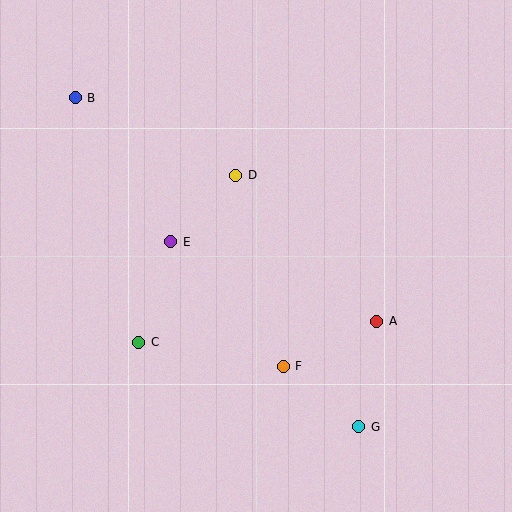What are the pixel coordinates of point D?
Point D is at (236, 175).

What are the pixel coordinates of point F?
Point F is at (283, 366).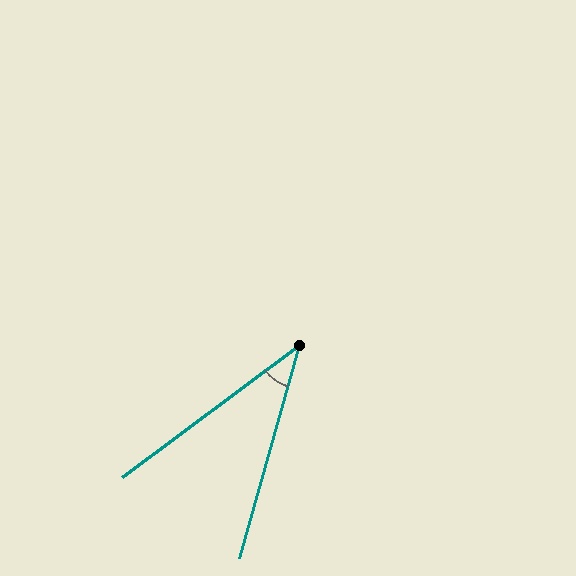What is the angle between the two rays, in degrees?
Approximately 37 degrees.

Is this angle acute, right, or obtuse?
It is acute.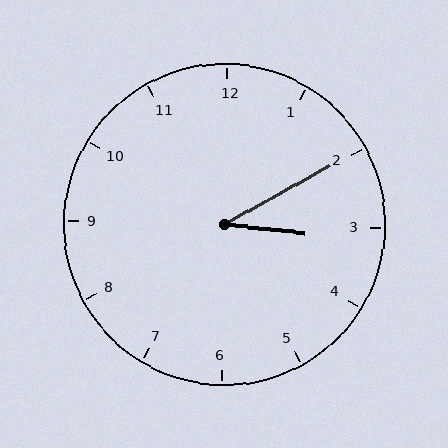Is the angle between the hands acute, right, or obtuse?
It is acute.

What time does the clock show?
3:10.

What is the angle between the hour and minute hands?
Approximately 35 degrees.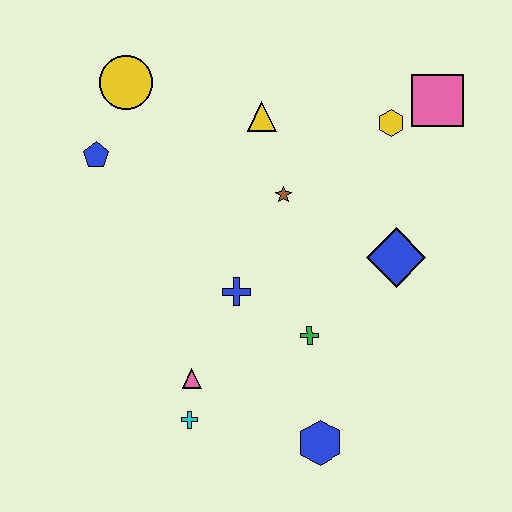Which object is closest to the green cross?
The blue cross is closest to the green cross.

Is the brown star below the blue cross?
No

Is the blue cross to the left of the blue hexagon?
Yes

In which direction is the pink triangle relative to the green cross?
The pink triangle is to the left of the green cross.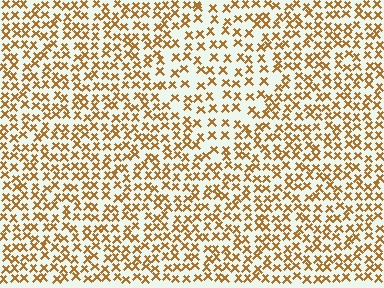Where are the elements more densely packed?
The elements are more densely packed outside the diamond boundary.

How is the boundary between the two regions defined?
The boundary is defined by a change in element density (approximately 1.6x ratio). All elements are the same color, size, and shape.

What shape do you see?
I see a diamond.